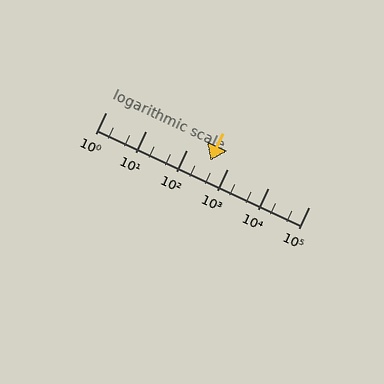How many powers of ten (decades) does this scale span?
The scale spans 5 decades, from 1 to 100000.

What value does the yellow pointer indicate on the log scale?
The pointer indicates approximately 380.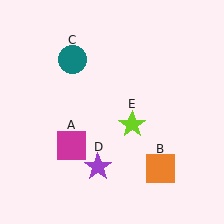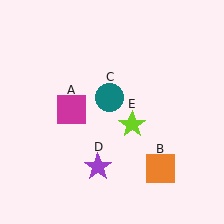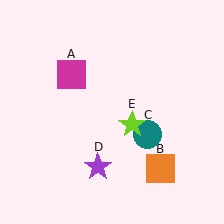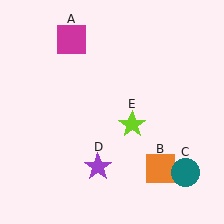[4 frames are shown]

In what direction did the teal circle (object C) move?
The teal circle (object C) moved down and to the right.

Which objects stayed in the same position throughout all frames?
Orange square (object B) and purple star (object D) and lime star (object E) remained stationary.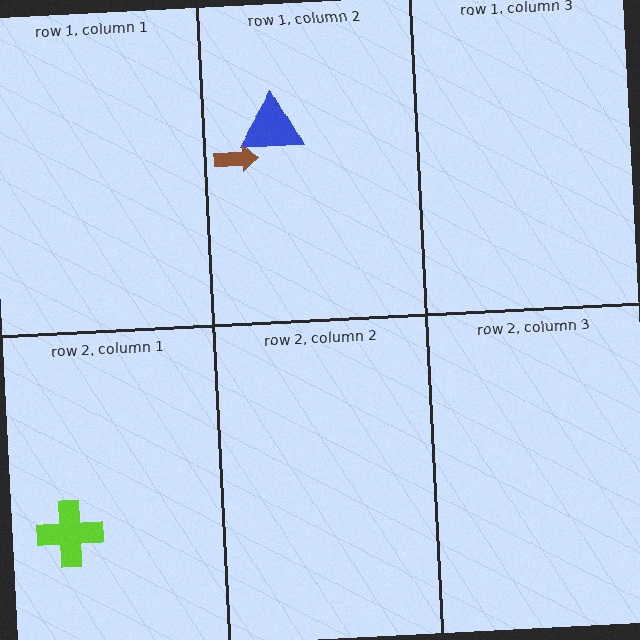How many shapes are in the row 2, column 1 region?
1.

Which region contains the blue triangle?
The row 1, column 2 region.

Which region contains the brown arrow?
The row 1, column 2 region.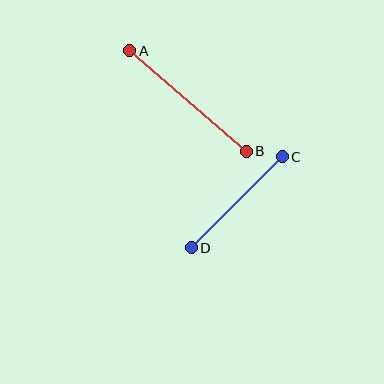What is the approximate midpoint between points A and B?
The midpoint is at approximately (188, 101) pixels.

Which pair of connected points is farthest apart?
Points A and B are farthest apart.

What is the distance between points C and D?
The distance is approximately 129 pixels.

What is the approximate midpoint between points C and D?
The midpoint is at approximately (237, 202) pixels.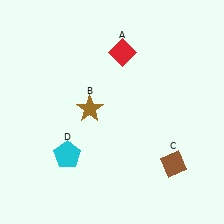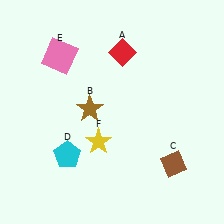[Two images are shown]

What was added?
A pink square (E), a yellow star (F) were added in Image 2.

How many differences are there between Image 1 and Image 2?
There are 2 differences between the two images.